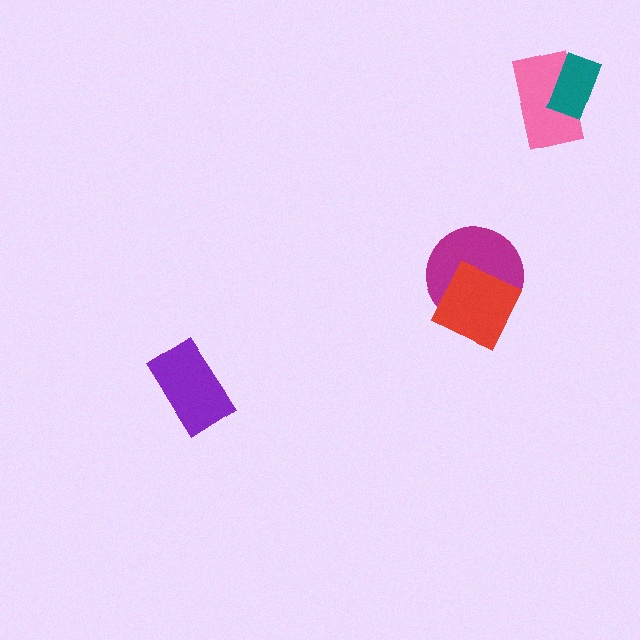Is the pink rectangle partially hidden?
Yes, it is partially covered by another shape.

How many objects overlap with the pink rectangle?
1 object overlaps with the pink rectangle.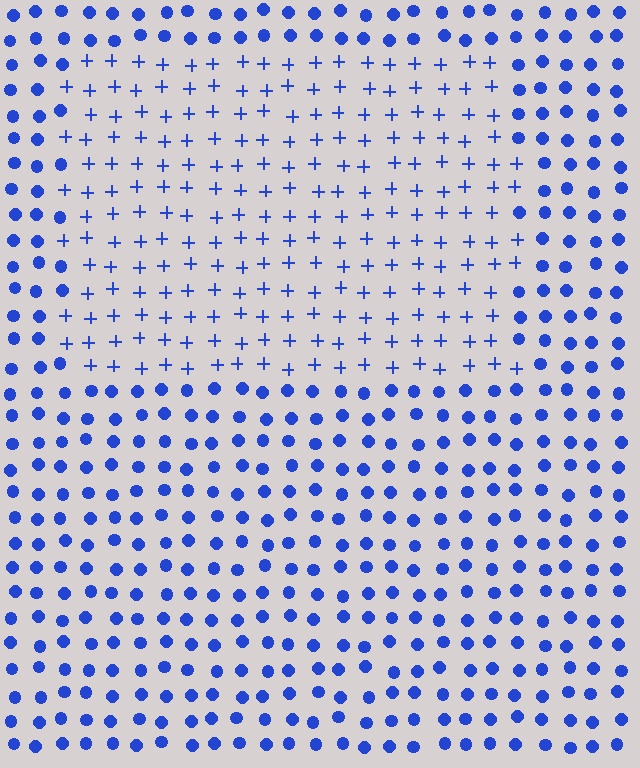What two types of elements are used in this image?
The image uses plus signs inside the rectangle region and circles outside it.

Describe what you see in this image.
The image is filled with small blue elements arranged in a uniform grid. A rectangle-shaped region contains plus signs, while the surrounding area contains circles. The boundary is defined purely by the change in element shape.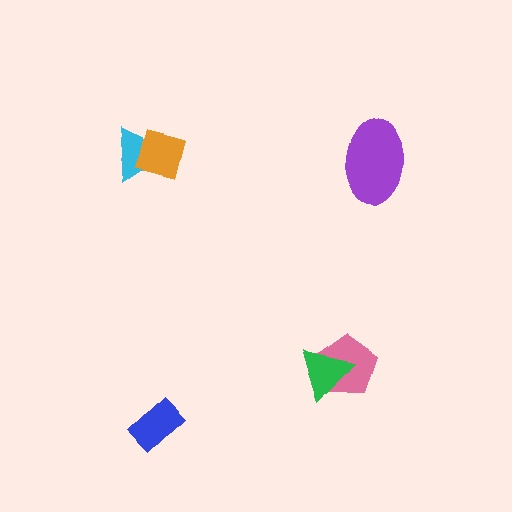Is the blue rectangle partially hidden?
No, no other shape covers it.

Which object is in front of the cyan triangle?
The orange square is in front of the cyan triangle.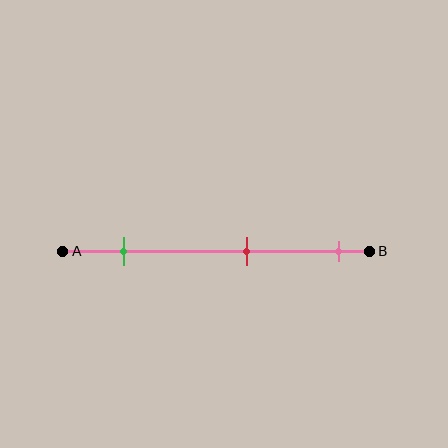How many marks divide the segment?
There are 3 marks dividing the segment.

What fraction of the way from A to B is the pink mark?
The pink mark is approximately 90% (0.9) of the way from A to B.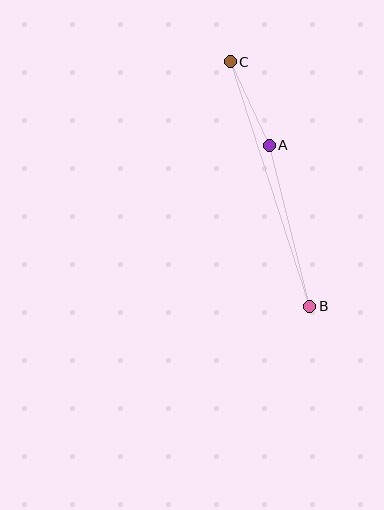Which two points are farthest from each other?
Points B and C are farthest from each other.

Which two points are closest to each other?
Points A and C are closest to each other.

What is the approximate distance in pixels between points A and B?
The distance between A and B is approximately 166 pixels.